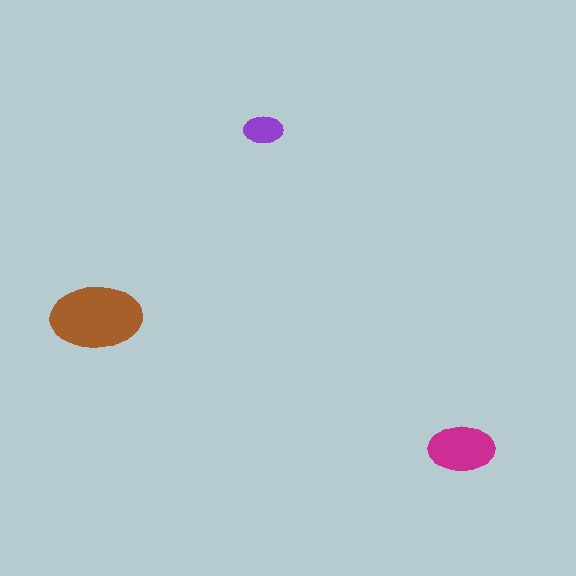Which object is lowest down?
The magenta ellipse is bottommost.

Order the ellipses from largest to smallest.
the brown one, the magenta one, the purple one.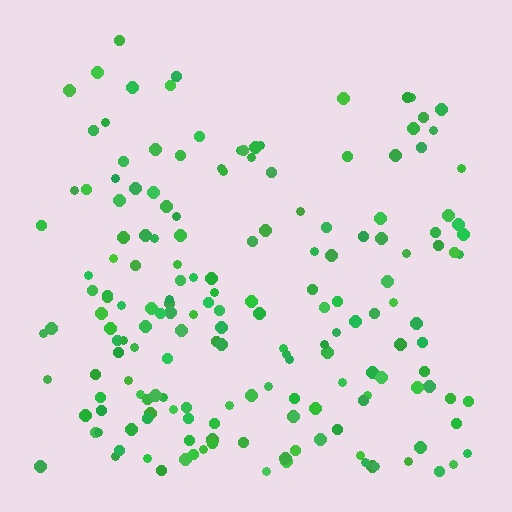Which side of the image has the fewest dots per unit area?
The top.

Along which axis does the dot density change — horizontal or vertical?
Vertical.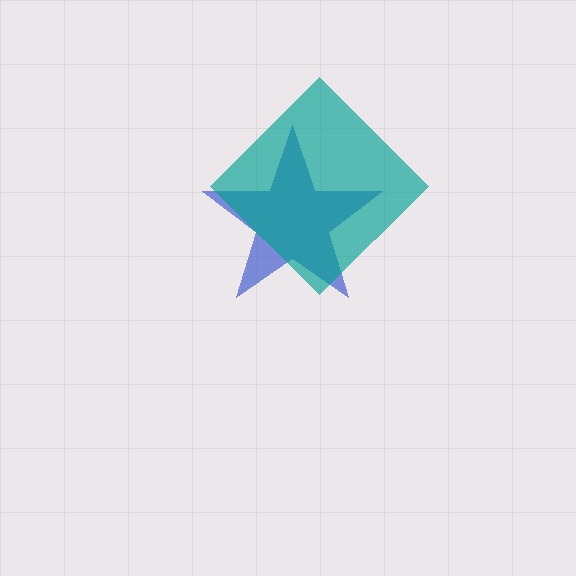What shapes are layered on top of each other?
The layered shapes are: a blue star, a teal diamond.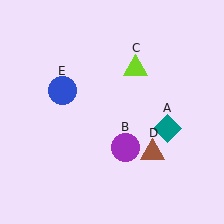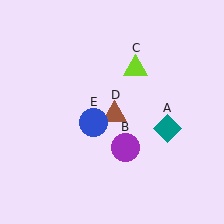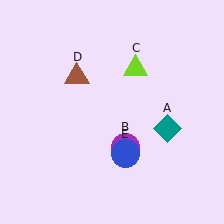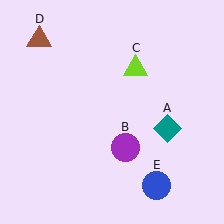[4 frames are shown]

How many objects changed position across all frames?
2 objects changed position: brown triangle (object D), blue circle (object E).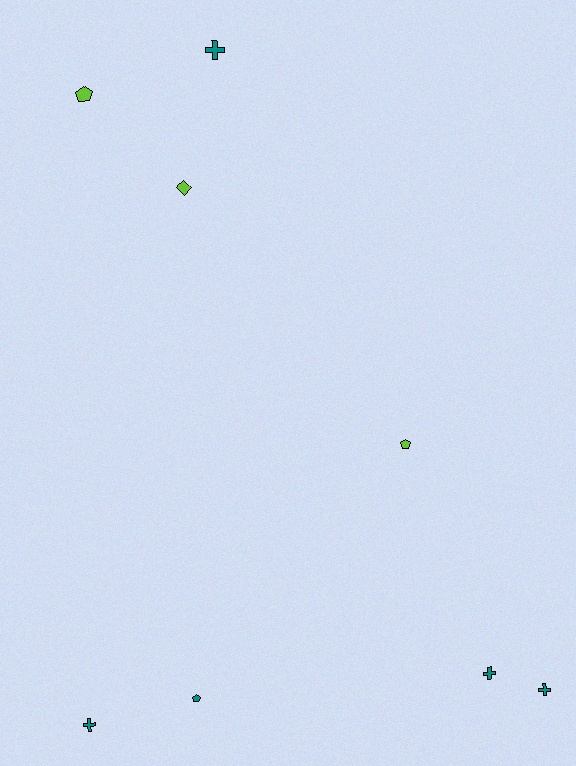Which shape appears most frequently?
Cross, with 4 objects.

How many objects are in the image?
There are 8 objects.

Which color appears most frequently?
Teal, with 5 objects.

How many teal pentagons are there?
There is 1 teal pentagon.